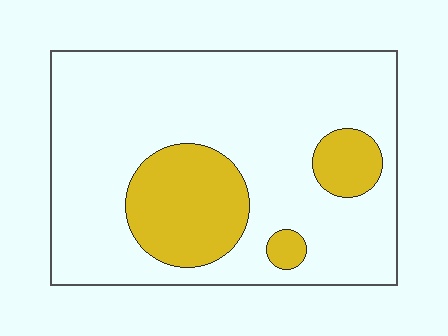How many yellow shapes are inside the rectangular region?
3.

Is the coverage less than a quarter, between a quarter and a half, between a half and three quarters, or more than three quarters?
Less than a quarter.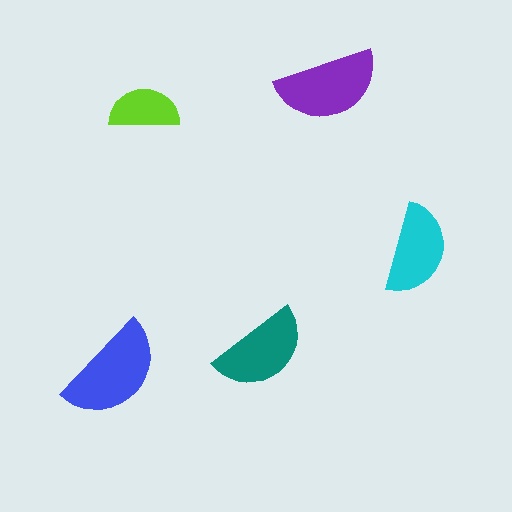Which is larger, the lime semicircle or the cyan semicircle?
The cyan one.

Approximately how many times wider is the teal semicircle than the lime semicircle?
About 1.5 times wider.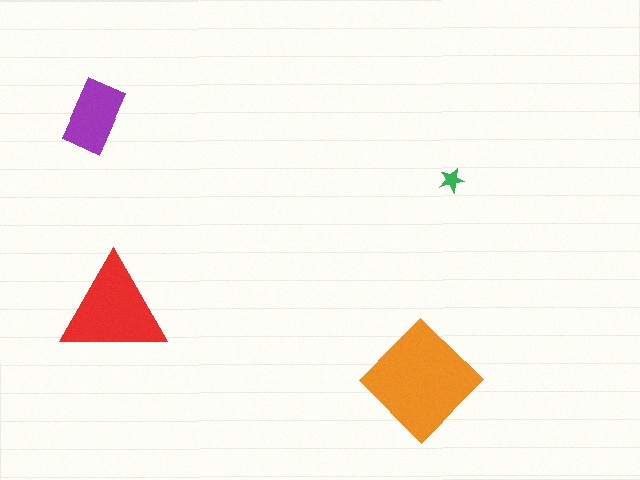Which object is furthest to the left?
The purple rectangle is leftmost.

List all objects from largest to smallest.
The orange diamond, the red triangle, the purple rectangle, the green star.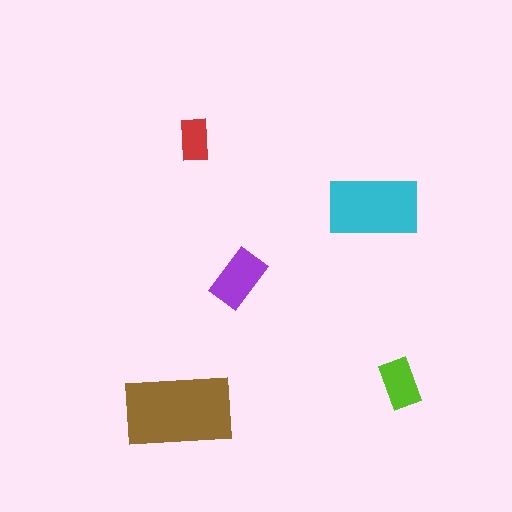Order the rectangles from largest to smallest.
the brown one, the cyan one, the purple one, the lime one, the red one.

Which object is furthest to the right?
The lime rectangle is rightmost.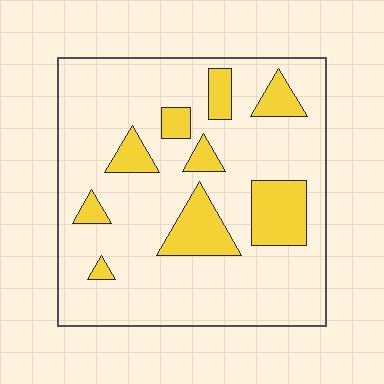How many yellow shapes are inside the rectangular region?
9.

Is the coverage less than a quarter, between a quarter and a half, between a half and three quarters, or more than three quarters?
Less than a quarter.